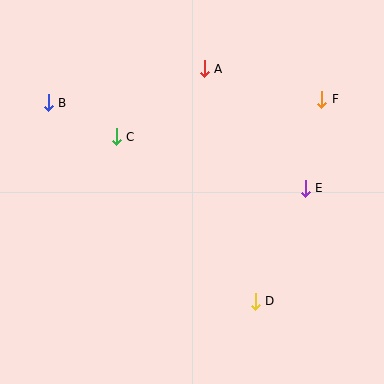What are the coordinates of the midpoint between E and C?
The midpoint between E and C is at (211, 162).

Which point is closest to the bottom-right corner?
Point D is closest to the bottom-right corner.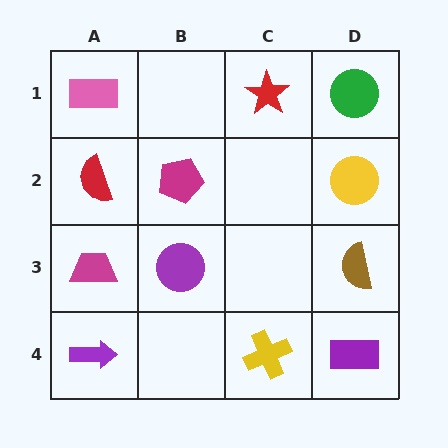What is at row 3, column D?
A brown semicircle.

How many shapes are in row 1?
3 shapes.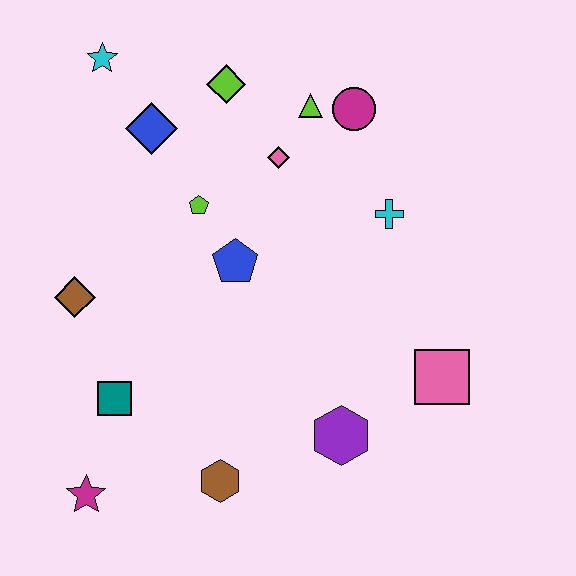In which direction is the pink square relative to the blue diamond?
The pink square is to the right of the blue diamond.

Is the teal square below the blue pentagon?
Yes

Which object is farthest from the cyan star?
The pink square is farthest from the cyan star.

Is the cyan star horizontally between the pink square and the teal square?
No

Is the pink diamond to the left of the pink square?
Yes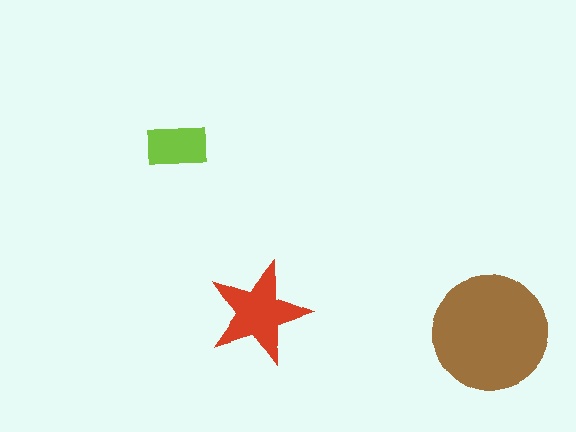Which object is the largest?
The brown circle.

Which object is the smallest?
The lime rectangle.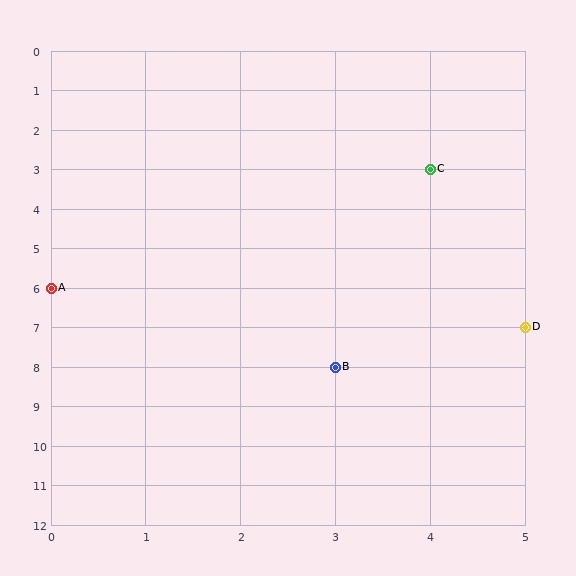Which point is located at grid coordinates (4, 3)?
Point C is at (4, 3).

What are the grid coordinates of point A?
Point A is at grid coordinates (0, 6).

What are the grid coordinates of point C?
Point C is at grid coordinates (4, 3).